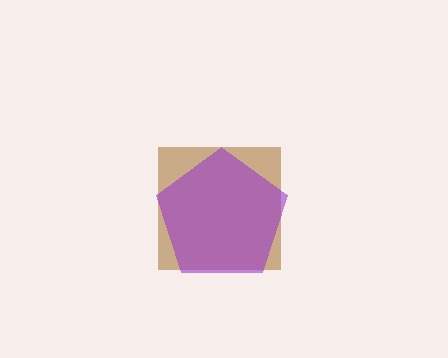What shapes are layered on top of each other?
The layered shapes are: a brown square, a purple pentagon.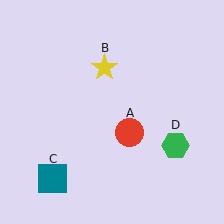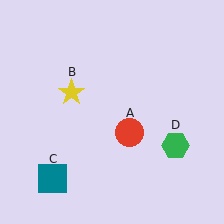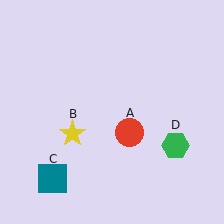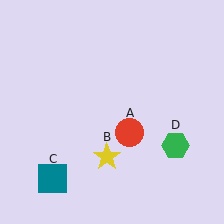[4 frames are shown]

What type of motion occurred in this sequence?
The yellow star (object B) rotated counterclockwise around the center of the scene.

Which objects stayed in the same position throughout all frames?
Red circle (object A) and teal square (object C) and green hexagon (object D) remained stationary.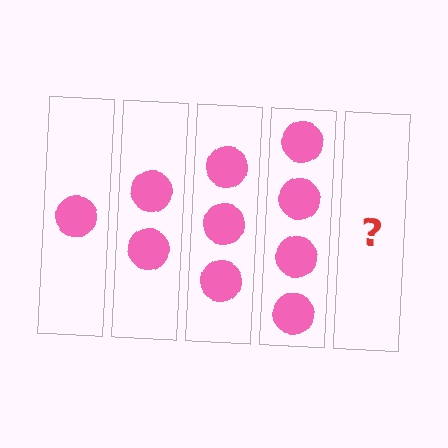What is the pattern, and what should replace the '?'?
The pattern is that each step adds one more circle. The '?' should be 5 circles.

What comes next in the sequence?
The next element should be 5 circles.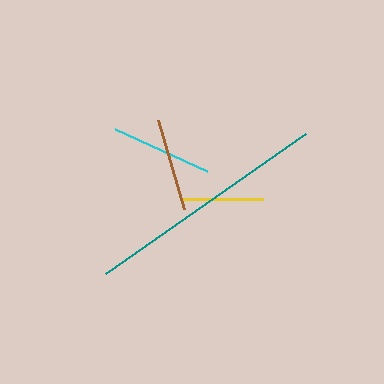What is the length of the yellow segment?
The yellow segment is approximately 82 pixels long.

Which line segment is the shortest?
The yellow line is the shortest at approximately 82 pixels.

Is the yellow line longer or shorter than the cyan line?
The cyan line is longer than the yellow line.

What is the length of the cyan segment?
The cyan segment is approximately 102 pixels long.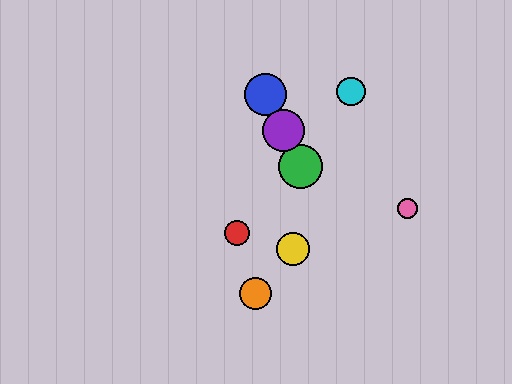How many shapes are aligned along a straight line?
3 shapes (the blue circle, the green circle, the purple circle) are aligned along a straight line.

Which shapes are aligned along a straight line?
The blue circle, the green circle, the purple circle are aligned along a straight line.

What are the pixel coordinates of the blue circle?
The blue circle is at (266, 95).